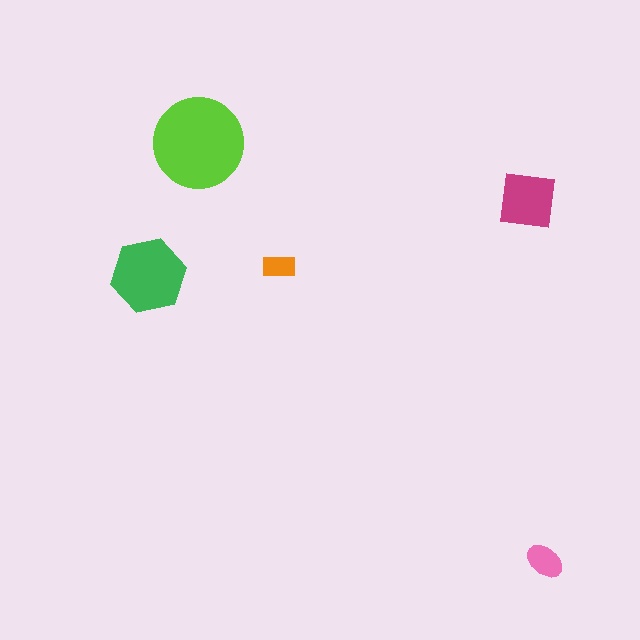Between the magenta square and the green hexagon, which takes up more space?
The green hexagon.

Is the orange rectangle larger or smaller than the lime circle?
Smaller.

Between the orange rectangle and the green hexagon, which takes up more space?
The green hexagon.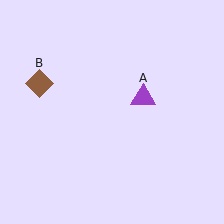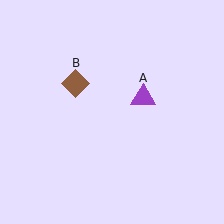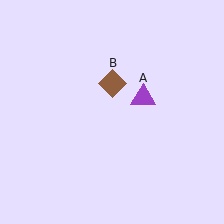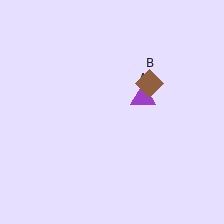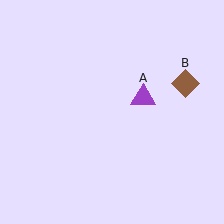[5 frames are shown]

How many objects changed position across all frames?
1 object changed position: brown diamond (object B).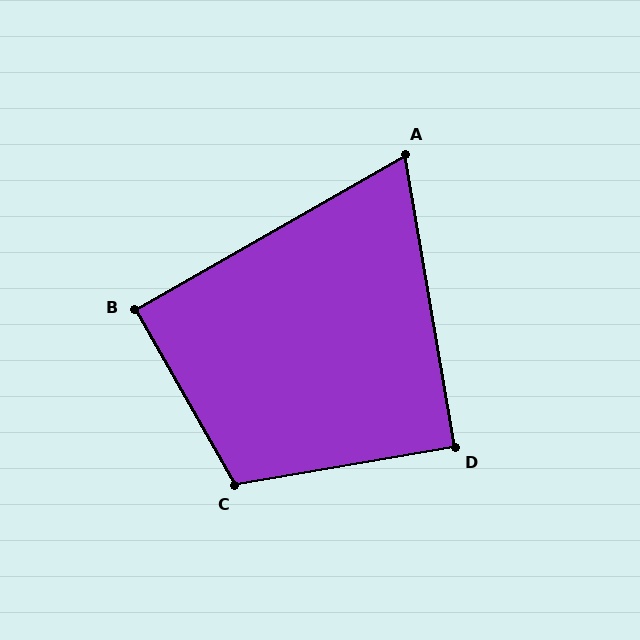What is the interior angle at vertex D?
Approximately 90 degrees (approximately right).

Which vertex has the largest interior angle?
C, at approximately 110 degrees.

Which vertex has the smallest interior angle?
A, at approximately 70 degrees.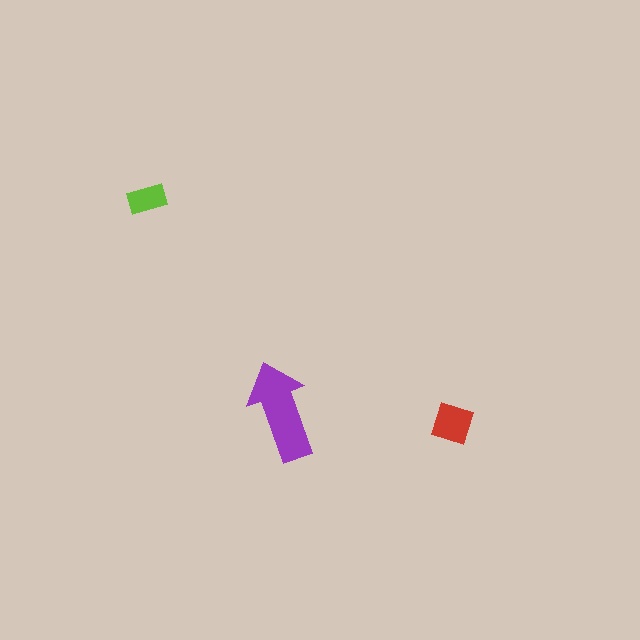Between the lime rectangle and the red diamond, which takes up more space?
The red diamond.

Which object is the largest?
The purple arrow.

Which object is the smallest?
The lime rectangle.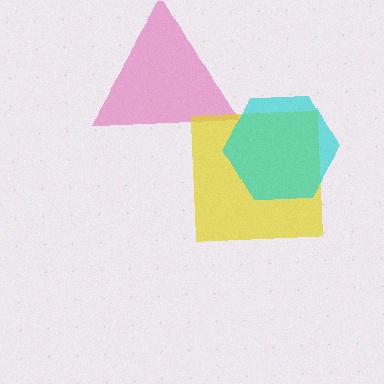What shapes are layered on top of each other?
The layered shapes are: a pink triangle, a yellow square, a cyan hexagon.